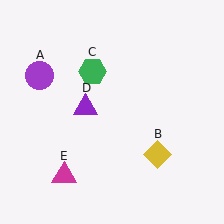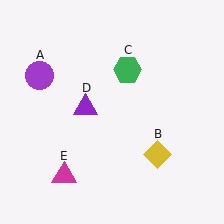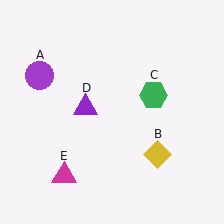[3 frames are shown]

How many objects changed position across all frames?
1 object changed position: green hexagon (object C).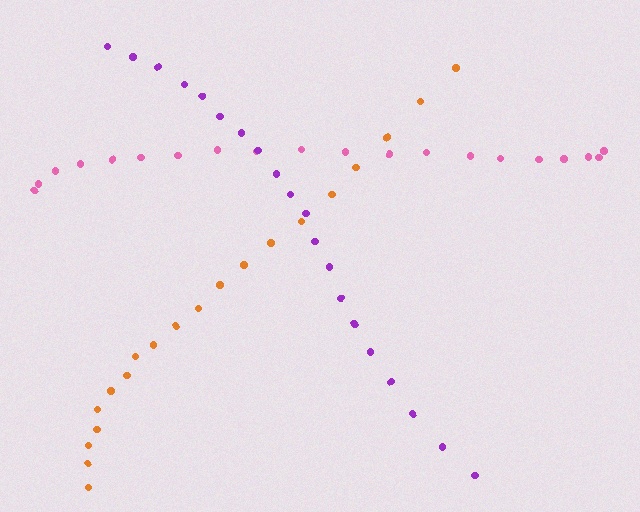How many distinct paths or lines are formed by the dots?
There are 3 distinct paths.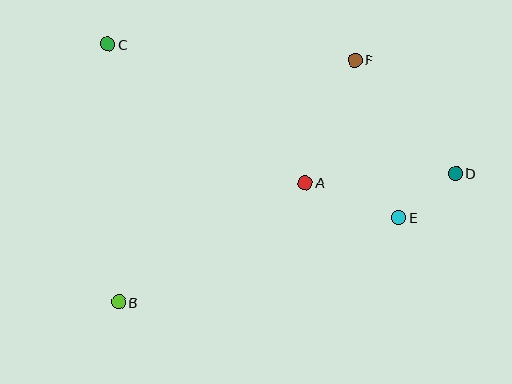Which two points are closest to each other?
Points D and E are closest to each other.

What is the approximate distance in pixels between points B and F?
The distance between B and F is approximately 338 pixels.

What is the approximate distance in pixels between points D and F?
The distance between D and F is approximately 151 pixels.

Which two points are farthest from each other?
Points C and D are farthest from each other.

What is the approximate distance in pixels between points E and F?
The distance between E and F is approximately 163 pixels.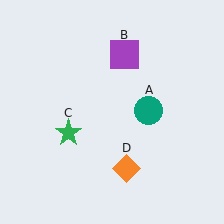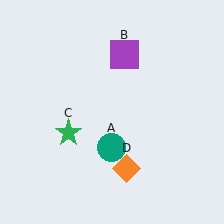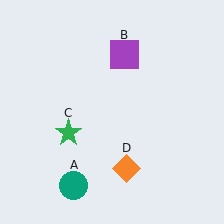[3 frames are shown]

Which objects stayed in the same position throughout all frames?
Purple square (object B) and green star (object C) and orange diamond (object D) remained stationary.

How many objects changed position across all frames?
1 object changed position: teal circle (object A).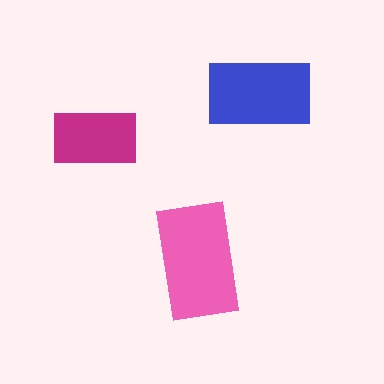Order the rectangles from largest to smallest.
the pink one, the blue one, the magenta one.